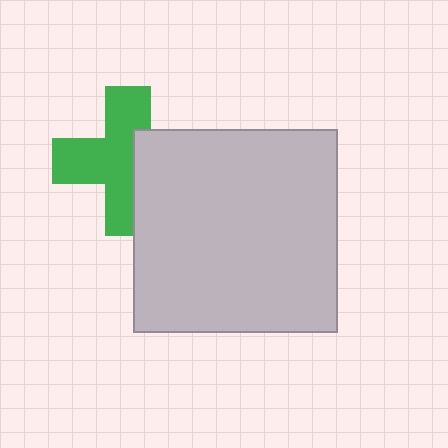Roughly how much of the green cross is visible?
About half of it is visible (roughly 63%).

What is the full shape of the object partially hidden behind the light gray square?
The partially hidden object is a green cross.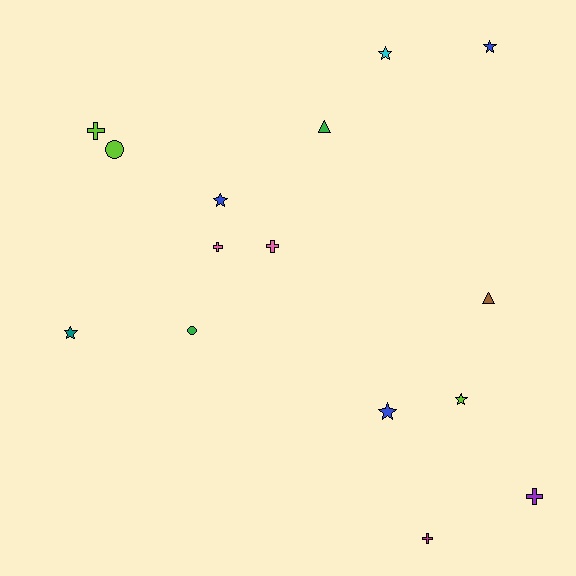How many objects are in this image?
There are 15 objects.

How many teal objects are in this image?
There is 1 teal object.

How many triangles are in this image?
There are 2 triangles.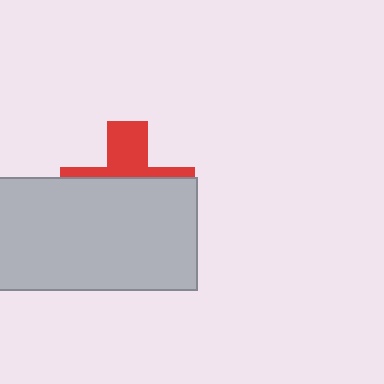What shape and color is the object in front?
The object in front is a light gray rectangle.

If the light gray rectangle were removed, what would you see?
You would see the complete red cross.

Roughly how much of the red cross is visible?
A small part of it is visible (roughly 35%).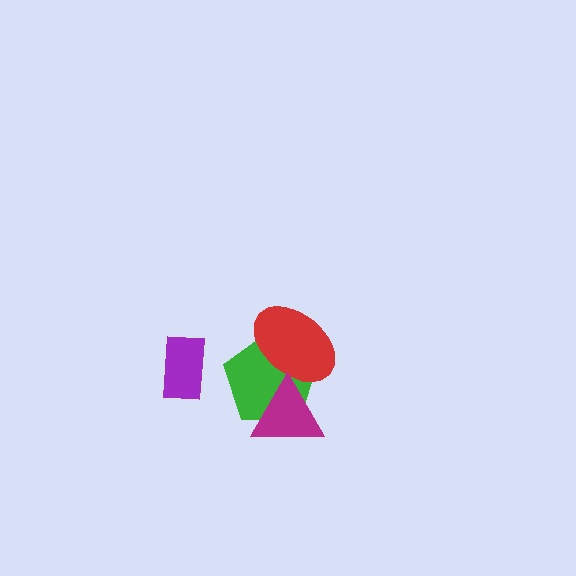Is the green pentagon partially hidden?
Yes, it is partially covered by another shape.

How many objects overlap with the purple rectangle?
0 objects overlap with the purple rectangle.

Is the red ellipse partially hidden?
Yes, it is partially covered by another shape.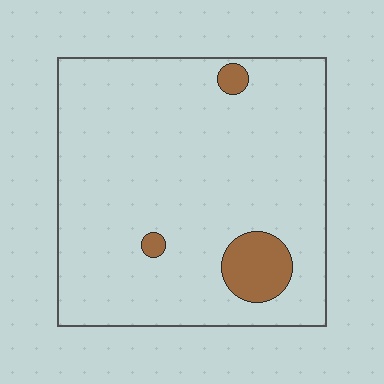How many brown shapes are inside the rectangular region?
3.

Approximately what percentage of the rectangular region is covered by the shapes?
Approximately 5%.